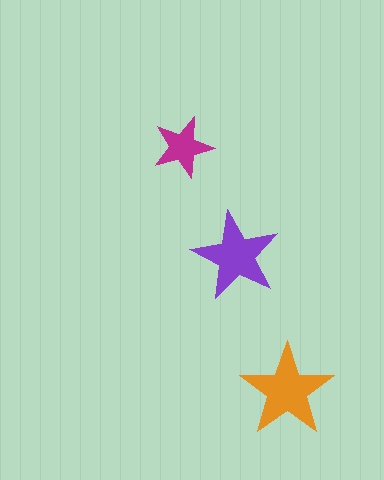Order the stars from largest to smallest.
the orange one, the purple one, the magenta one.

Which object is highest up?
The magenta star is topmost.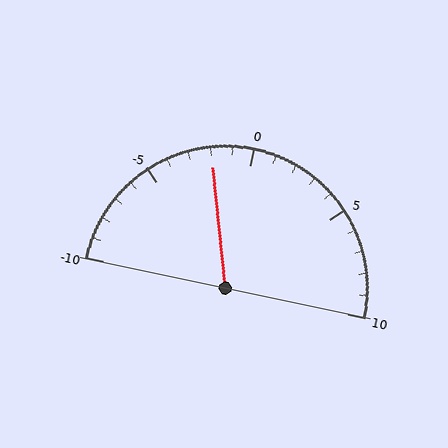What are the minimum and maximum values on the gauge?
The gauge ranges from -10 to 10.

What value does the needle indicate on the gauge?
The needle indicates approximately -2.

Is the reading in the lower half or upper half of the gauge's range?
The reading is in the lower half of the range (-10 to 10).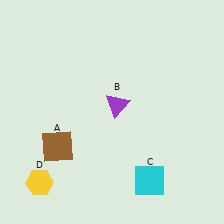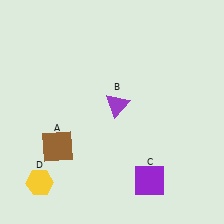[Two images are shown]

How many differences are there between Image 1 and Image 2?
There is 1 difference between the two images.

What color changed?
The square (C) changed from cyan in Image 1 to purple in Image 2.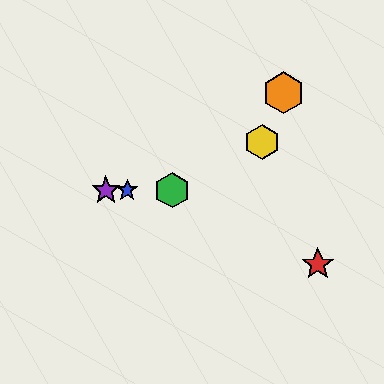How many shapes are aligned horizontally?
3 shapes (the blue star, the green hexagon, the purple star) are aligned horizontally.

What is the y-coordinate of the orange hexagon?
The orange hexagon is at y≈93.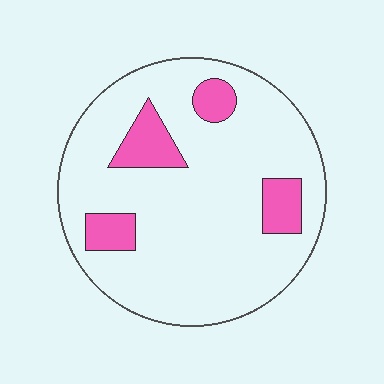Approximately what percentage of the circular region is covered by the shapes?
Approximately 15%.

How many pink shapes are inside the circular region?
4.